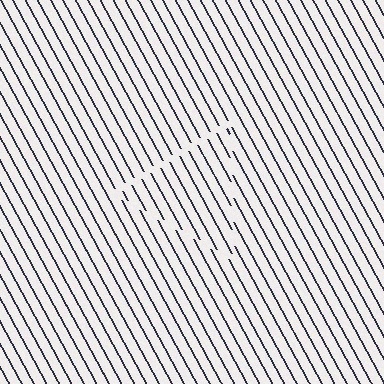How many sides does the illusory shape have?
3 sides — the line-ends trace a triangle.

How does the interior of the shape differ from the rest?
The interior of the shape contains the same grating, shifted by half a period — the contour is defined by the phase discontinuity where line-ends from the inner and outer gratings abut.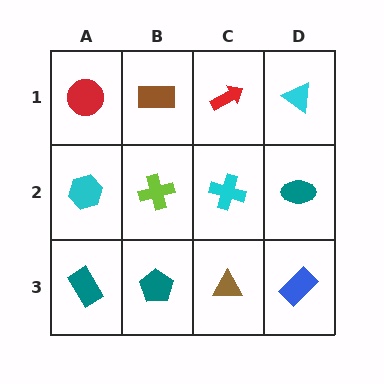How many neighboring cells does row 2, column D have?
3.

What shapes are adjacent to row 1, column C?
A cyan cross (row 2, column C), a brown rectangle (row 1, column B), a cyan triangle (row 1, column D).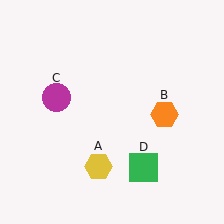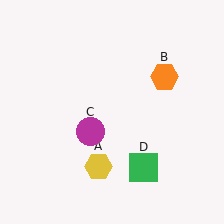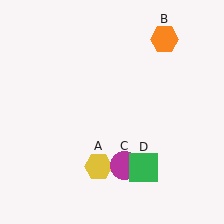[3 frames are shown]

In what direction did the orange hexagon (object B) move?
The orange hexagon (object B) moved up.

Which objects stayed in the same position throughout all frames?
Yellow hexagon (object A) and green square (object D) remained stationary.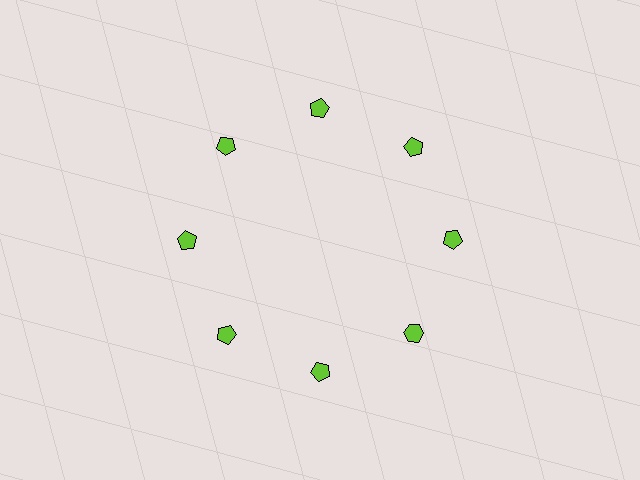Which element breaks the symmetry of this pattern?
The lime hexagon at roughly the 4 o'clock position breaks the symmetry. All other shapes are lime pentagons.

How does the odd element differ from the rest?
It has a different shape: hexagon instead of pentagon.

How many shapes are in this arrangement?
There are 8 shapes arranged in a ring pattern.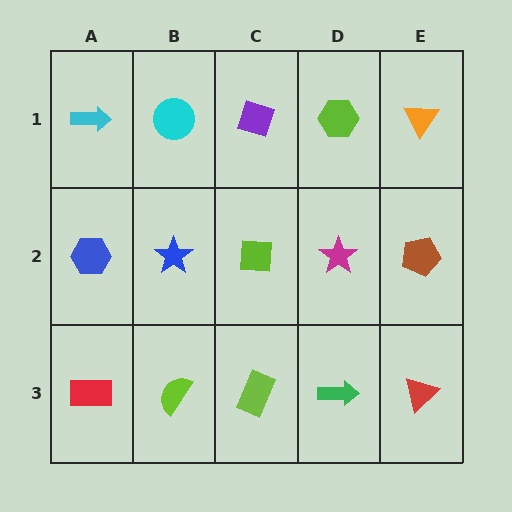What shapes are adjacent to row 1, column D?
A magenta star (row 2, column D), a purple diamond (row 1, column C), an orange triangle (row 1, column E).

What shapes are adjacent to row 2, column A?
A cyan arrow (row 1, column A), a red rectangle (row 3, column A), a blue star (row 2, column B).